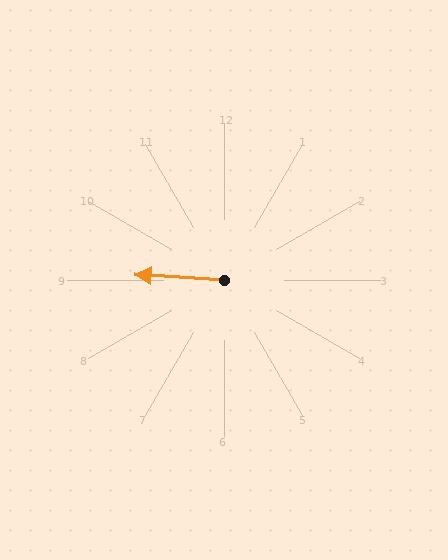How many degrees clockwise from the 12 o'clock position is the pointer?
Approximately 274 degrees.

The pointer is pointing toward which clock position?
Roughly 9 o'clock.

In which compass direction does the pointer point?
West.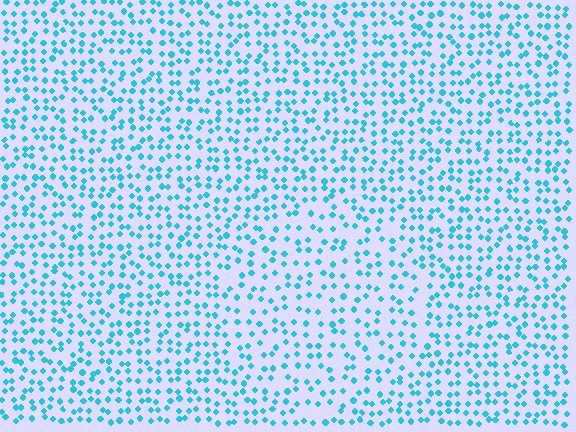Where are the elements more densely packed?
The elements are more densely packed outside the circle boundary.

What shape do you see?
I see a circle.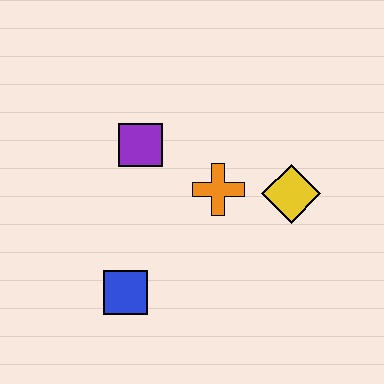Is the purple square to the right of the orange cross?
No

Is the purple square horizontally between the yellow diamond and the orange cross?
No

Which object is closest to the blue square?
The orange cross is closest to the blue square.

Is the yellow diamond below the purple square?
Yes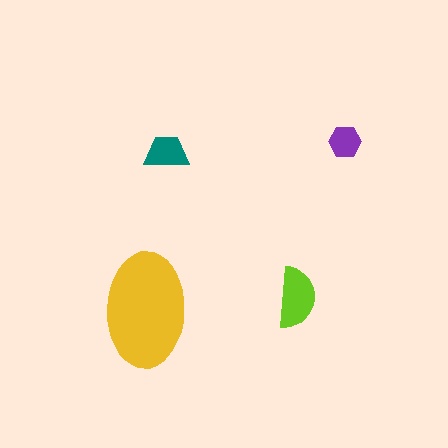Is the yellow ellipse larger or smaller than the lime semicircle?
Larger.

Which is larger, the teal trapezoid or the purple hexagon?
The teal trapezoid.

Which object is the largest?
The yellow ellipse.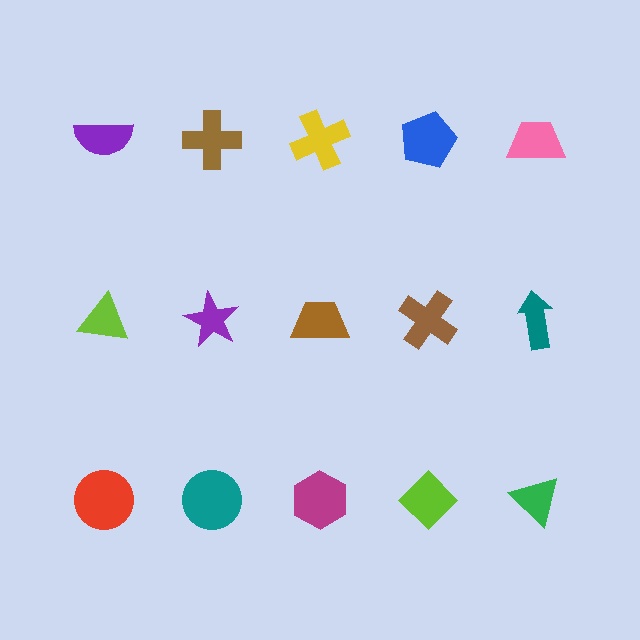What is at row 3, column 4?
A lime diamond.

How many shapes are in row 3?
5 shapes.